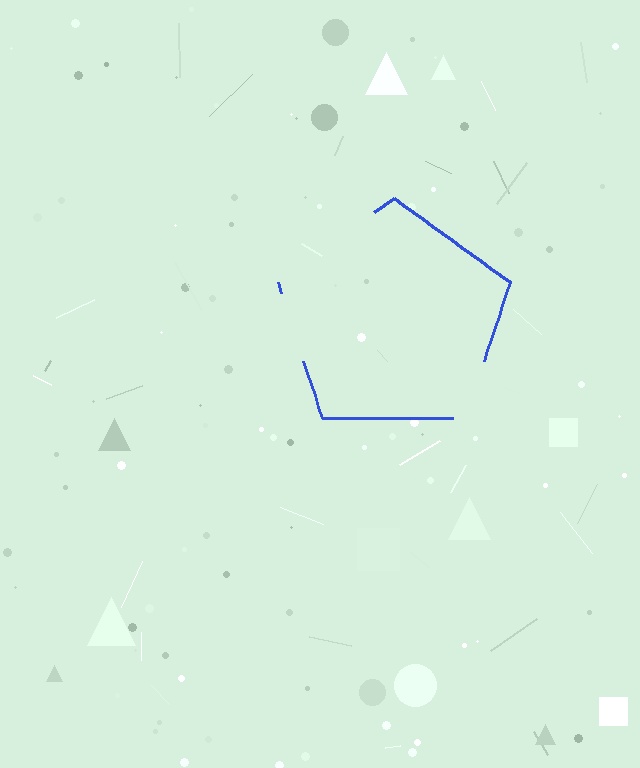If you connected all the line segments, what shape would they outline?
They would outline a pentagon.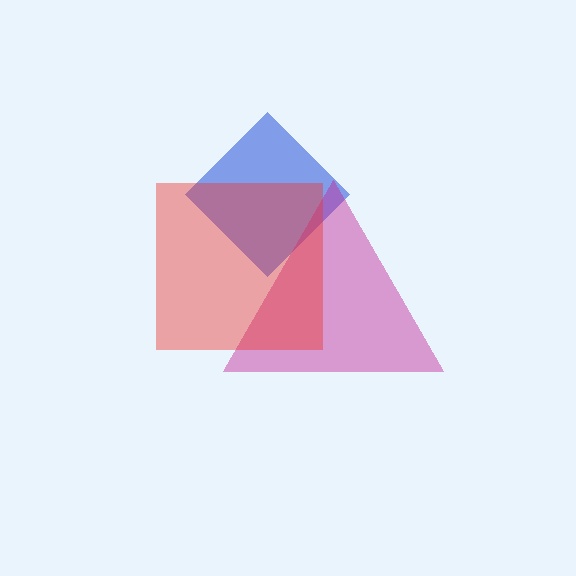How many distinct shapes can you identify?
There are 3 distinct shapes: a blue diamond, a magenta triangle, a red square.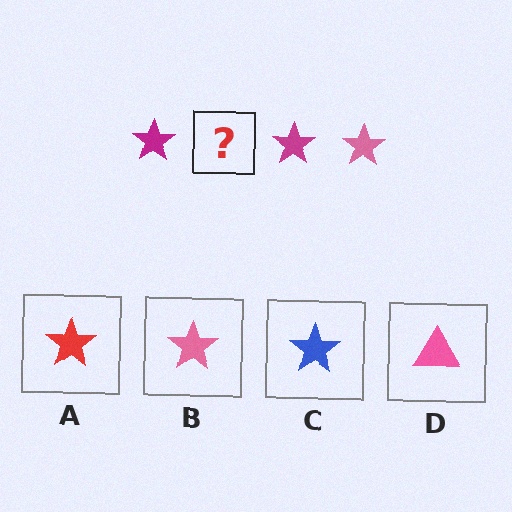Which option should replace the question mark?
Option B.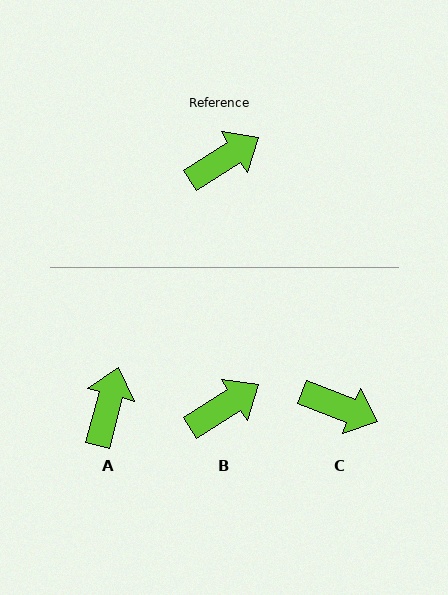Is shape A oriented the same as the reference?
No, it is off by about 42 degrees.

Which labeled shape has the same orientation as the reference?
B.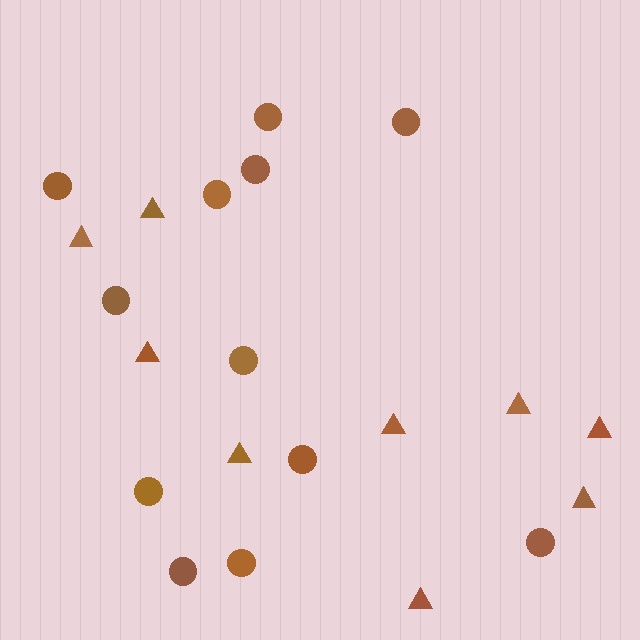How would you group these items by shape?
There are 2 groups: one group of circles (12) and one group of triangles (9).